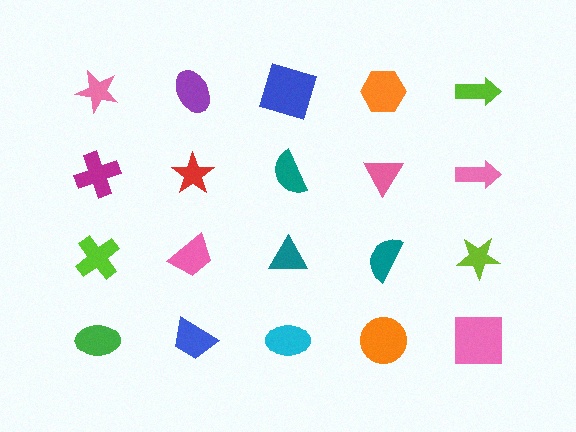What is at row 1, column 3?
A blue square.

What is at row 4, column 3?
A cyan ellipse.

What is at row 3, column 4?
A teal semicircle.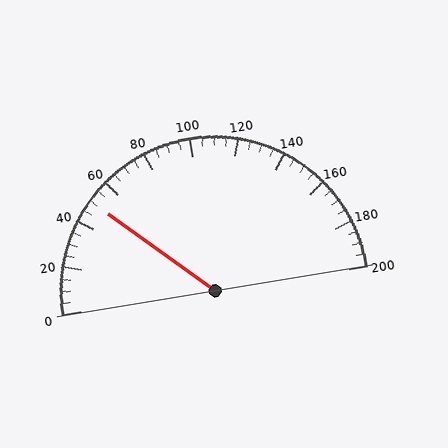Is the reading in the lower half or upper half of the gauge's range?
The reading is in the lower half of the range (0 to 200).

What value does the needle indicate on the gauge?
The needle indicates approximately 50.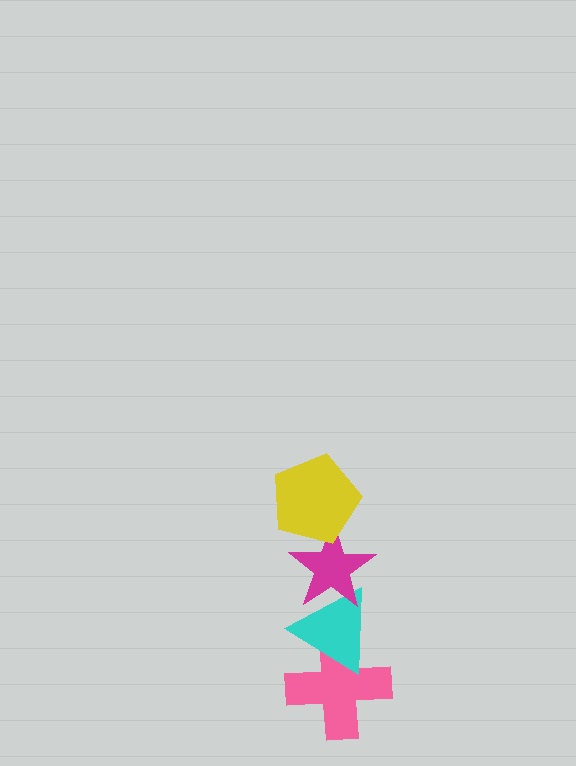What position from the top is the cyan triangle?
The cyan triangle is 3rd from the top.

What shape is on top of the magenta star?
The yellow pentagon is on top of the magenta star.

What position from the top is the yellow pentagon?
The yellow pentagon is 1st from the top.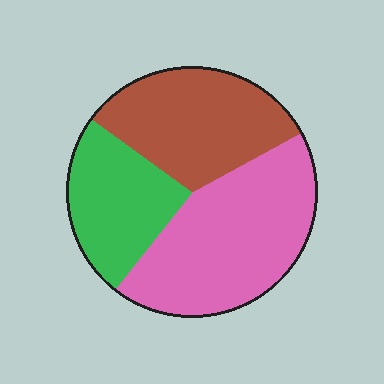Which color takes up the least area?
Green, at roughly 25%.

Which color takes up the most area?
Pink, at roughly 45%.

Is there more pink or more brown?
Pink.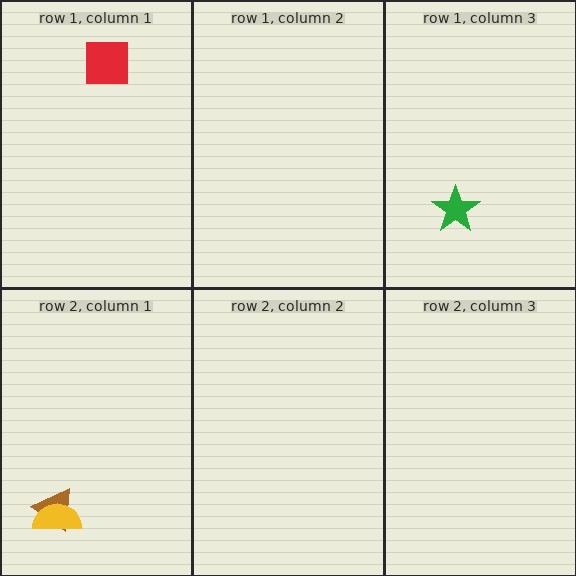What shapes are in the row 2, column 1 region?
The brown triangle, the yellow semicircle.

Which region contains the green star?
The row 1, column 3 region.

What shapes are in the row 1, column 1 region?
The red square.